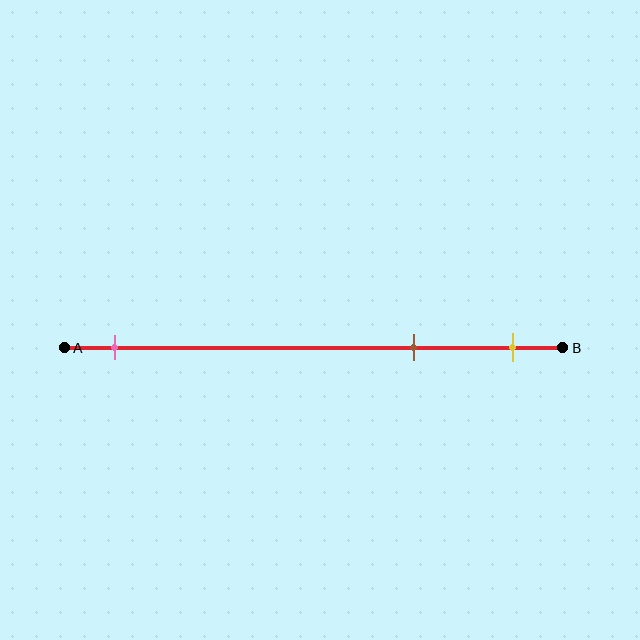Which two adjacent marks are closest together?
The brown and yellow marks are the closest adjacent pair.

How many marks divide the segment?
There are 3 marks dividing the segment.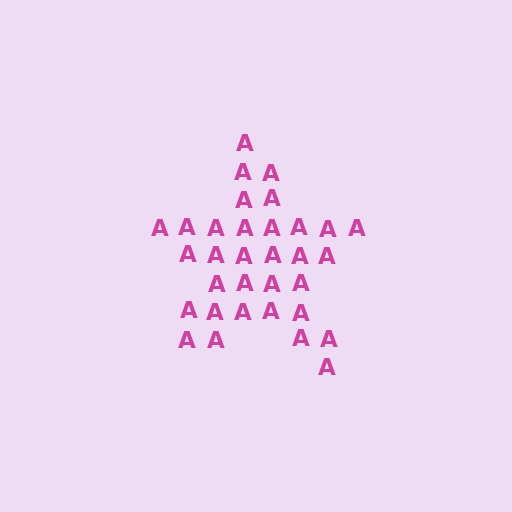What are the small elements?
The small elements are letter A's.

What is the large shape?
The large shape is a star.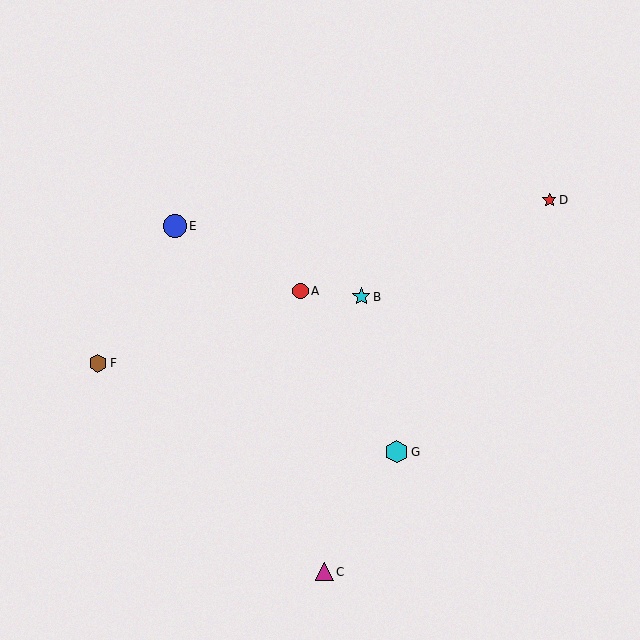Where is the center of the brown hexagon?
The center of the brown hexagon is at (98, 363).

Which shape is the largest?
The blue circle (labeled E) is the largest.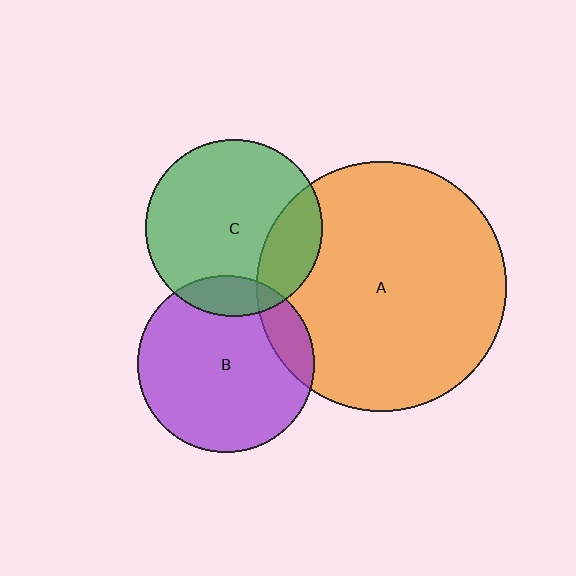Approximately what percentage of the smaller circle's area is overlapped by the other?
Approximately 15%.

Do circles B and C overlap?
Yes.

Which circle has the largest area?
Circle A (orange).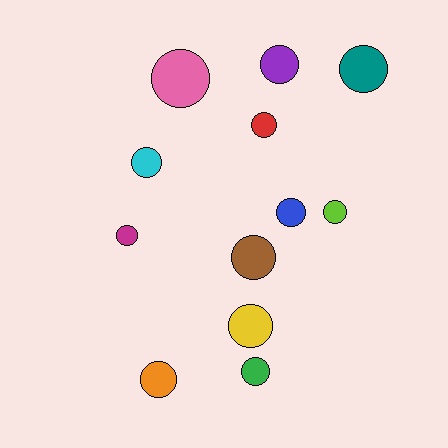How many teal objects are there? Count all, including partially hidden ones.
There is 1 teal object.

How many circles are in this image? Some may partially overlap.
There are 12 circles.